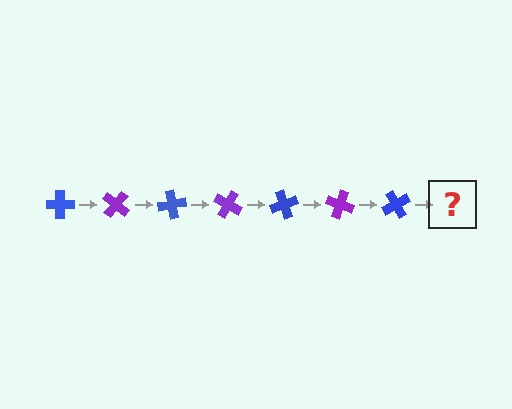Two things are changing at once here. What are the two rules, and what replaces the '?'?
The two rules are that it rotates 40 degrees each step and the color cycles through blue and purple. The '?' should be a purple cross, rotated 280 degrees from the start.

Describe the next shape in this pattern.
It should be a purple cross, rotated 280 degrees from the start.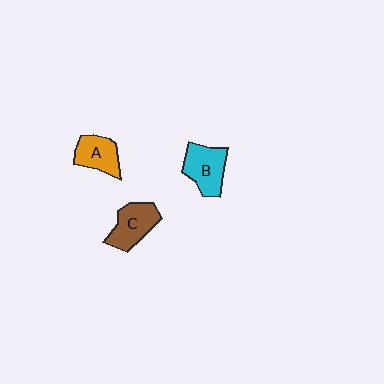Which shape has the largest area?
Shape B (cyan).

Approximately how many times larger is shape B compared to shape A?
Approximately 1.2 times.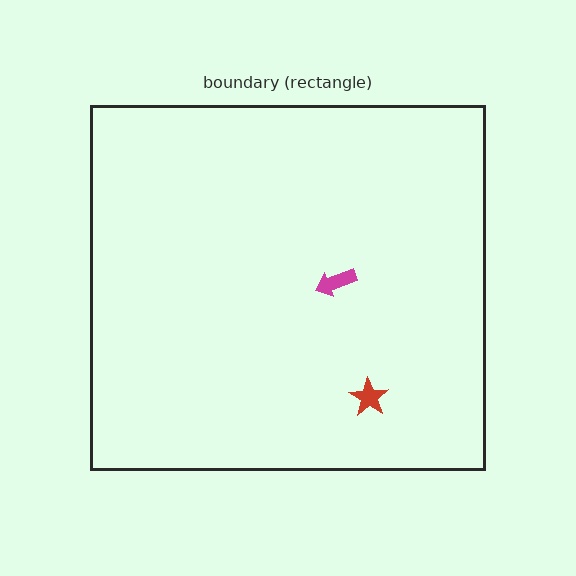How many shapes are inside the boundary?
2 inside, 0 outside.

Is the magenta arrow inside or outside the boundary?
Inside.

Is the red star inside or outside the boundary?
Inside.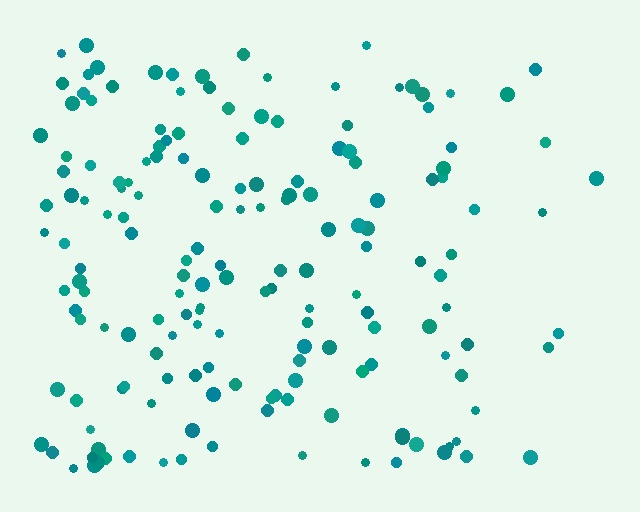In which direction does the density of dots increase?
From right to left, with the left side densest.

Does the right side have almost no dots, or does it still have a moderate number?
Still a moderate number, just noticeably fewer than the left.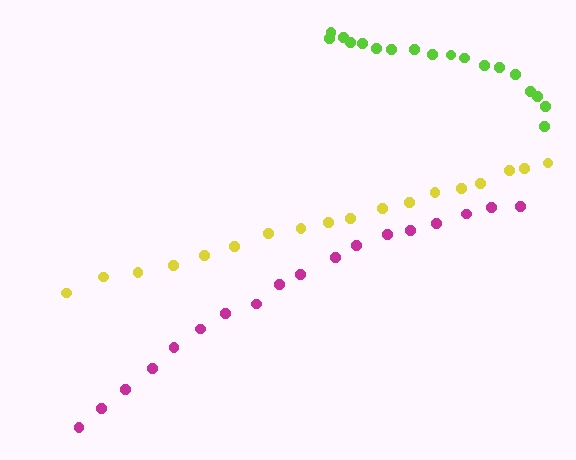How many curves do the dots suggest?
There are 3 distinct paths.